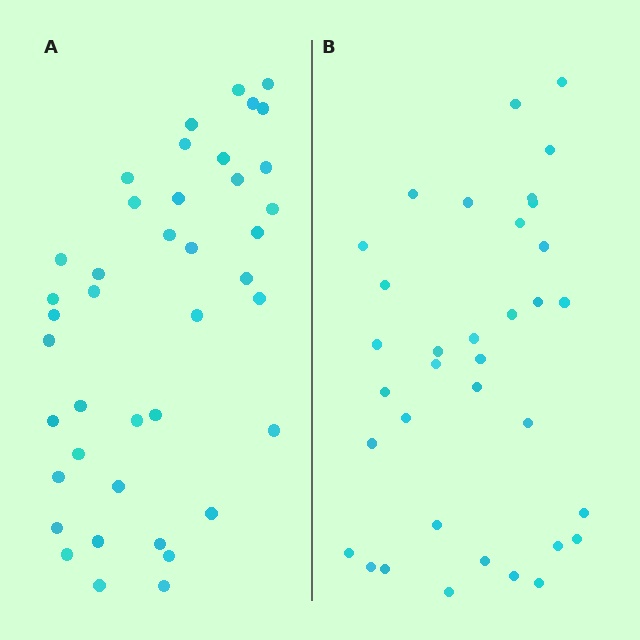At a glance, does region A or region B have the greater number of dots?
Region A (the left region) has more dots.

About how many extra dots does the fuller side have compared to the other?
Region A has about 6 more dots than region B.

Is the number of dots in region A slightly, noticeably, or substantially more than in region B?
Region A has only slightly more — the two regions are fairly close. The ratio is roughly 1.2 to 1.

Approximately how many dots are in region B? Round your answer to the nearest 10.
About 40 dots. (The exact count is 35, which rounds to 40.)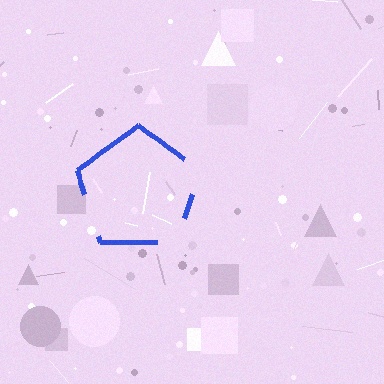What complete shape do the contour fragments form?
The contour fragments form a pentagon.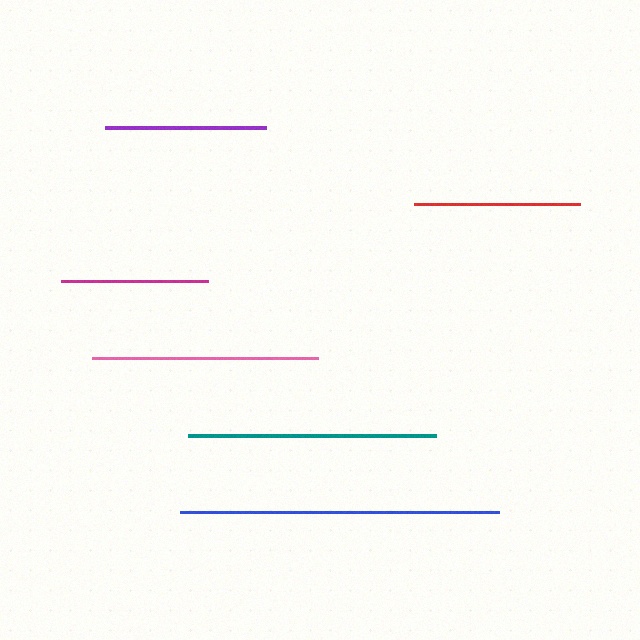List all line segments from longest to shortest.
From longest to shortest: blue, teal, pink, red, purple, magenta.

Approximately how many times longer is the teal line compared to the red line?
The teal line is approximately 1.5 times the length of the red line.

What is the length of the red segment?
The red segment is approximately 166 pixels long.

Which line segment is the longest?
The blue line is the longest at approximately 319 pixels.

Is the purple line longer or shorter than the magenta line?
The purple line is longer than the magenta line.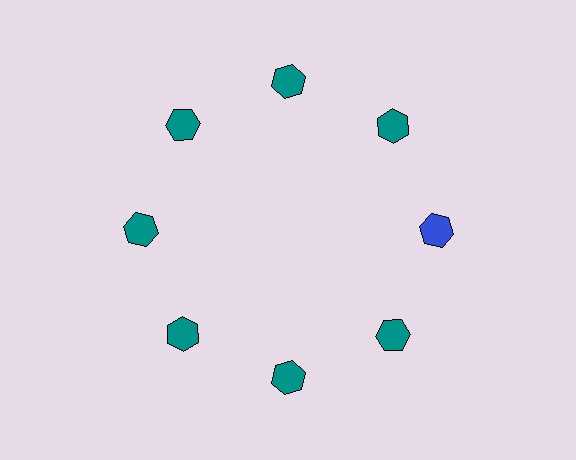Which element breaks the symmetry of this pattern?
The blue hexagon at roughly the 3 o'clock position breaks the symmetry. All other shapes are teal hexagons.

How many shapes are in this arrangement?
There are 8 shapes arranged in a ring pattern.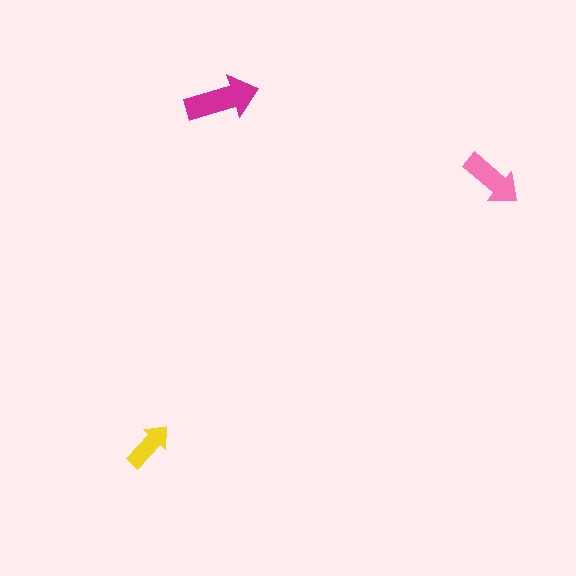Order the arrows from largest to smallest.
the magenta one, the pink one, the yellow one.